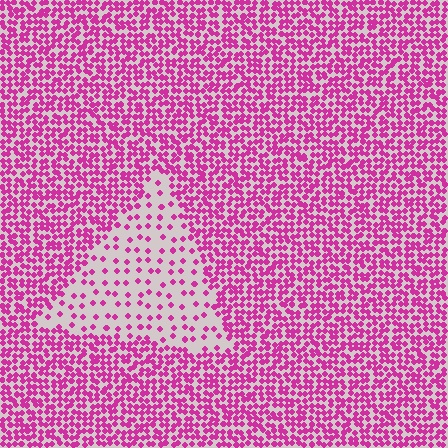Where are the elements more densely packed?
The elements are more densely packed outside the triangle boundary.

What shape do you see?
I see a triangle.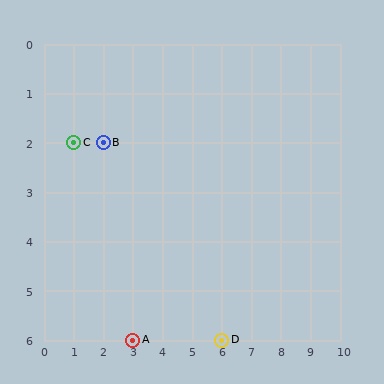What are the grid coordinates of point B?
Point B is at grid coordinates (2, 2).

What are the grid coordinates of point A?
Point A is at grid coordinates (3, 6).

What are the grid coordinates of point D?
Point D is at grid coordinates (6, 6).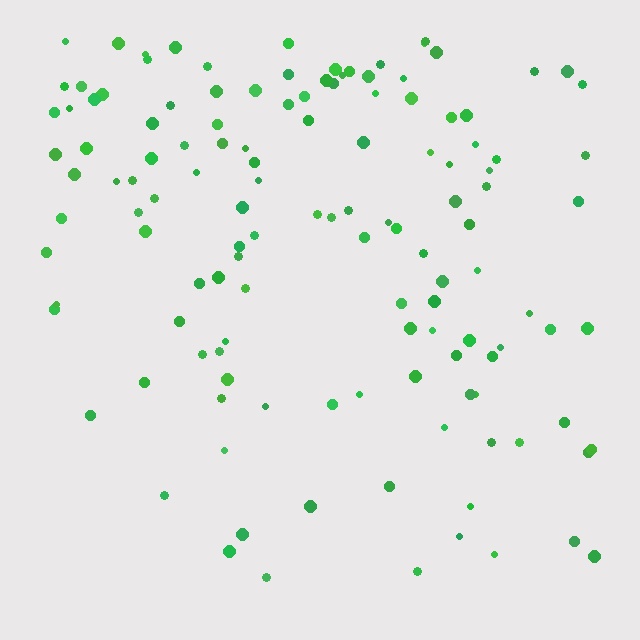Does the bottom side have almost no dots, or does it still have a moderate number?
Still a moderate number, just noticeably fewer than the top.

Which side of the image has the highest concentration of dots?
The top.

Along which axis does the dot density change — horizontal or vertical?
Vertical.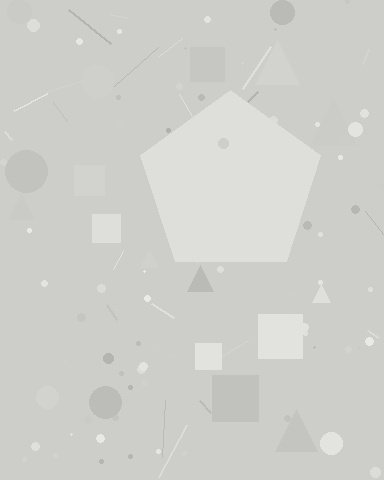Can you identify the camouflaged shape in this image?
The camouflaged shape is a pentagon.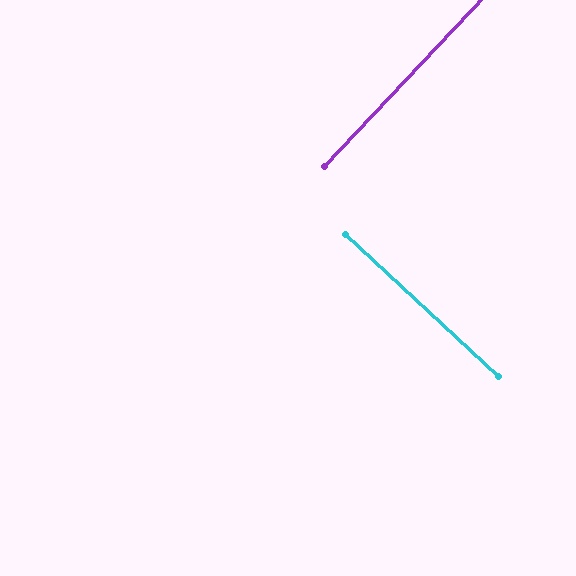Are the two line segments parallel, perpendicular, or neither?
Perpendicular — they meet at approximately 90°.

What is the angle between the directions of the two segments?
Approximately 90 degrees.